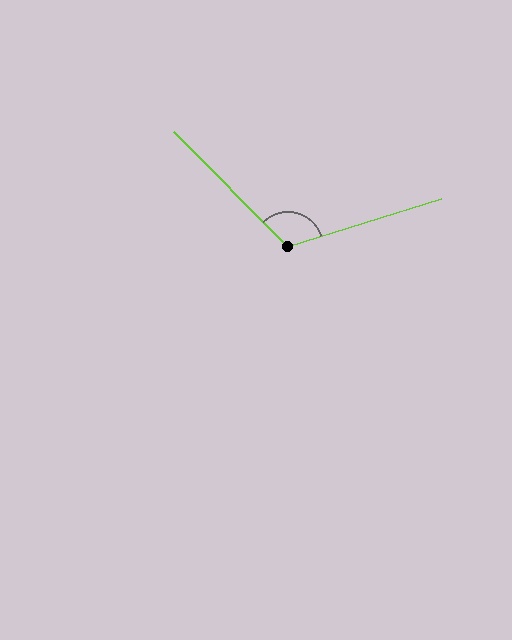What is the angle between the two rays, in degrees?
Approximately 117 degrees.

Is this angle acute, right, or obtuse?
It is obtuse.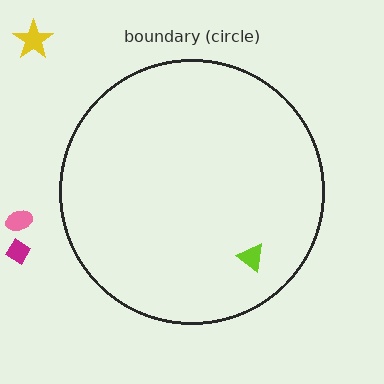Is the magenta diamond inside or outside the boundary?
Outside.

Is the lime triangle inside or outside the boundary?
Inside.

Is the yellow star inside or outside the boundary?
Outside.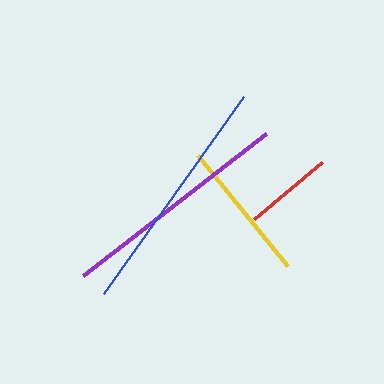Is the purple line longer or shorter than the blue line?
The blue line is longer than the purple line.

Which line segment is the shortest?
The red line is the shortest at approximately 89 pixels.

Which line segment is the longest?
The blue line is the longest at approximately 242 pixels.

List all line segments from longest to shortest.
From longest to shortest: blue, purple, yellow, red.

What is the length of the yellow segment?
The yellow segment is approximately 143 pixels long.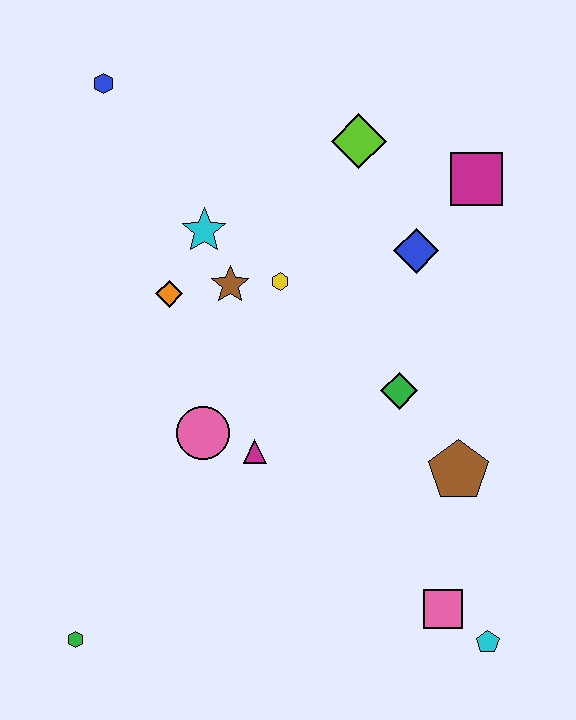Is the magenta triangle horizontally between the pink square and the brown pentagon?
No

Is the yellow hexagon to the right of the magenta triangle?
Yes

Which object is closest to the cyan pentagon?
The pink square is closest to the cyan pentagon.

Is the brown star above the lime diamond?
No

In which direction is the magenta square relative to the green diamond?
The magenta square is above the green diamond.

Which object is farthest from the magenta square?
The green hexagon is farthest from the magenta square.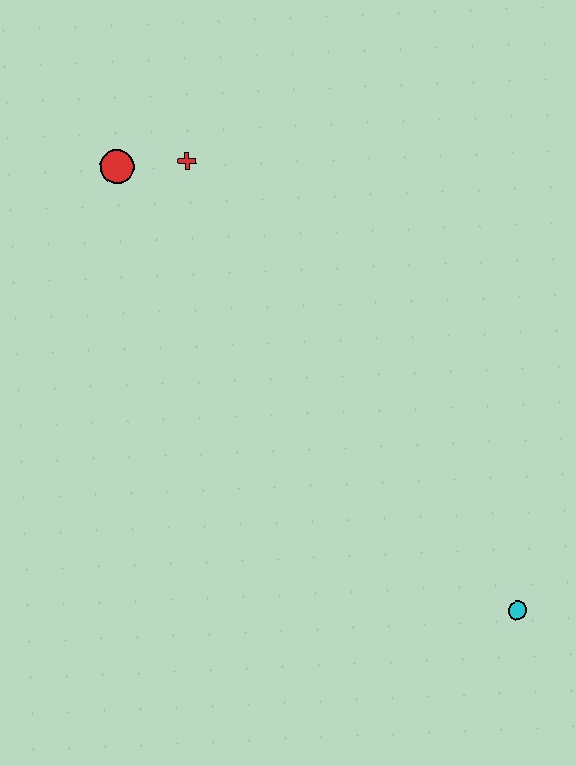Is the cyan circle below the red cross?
Yes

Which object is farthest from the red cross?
The cyan circle is farthest from the red cross.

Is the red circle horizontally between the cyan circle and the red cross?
No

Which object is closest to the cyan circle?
The red cross is closest to the cyan circle.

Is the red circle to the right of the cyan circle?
No